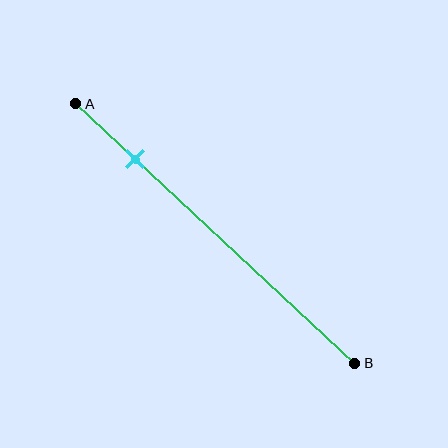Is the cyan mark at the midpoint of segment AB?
No, the mark is at about 20% from A, not at the 50% midpoint.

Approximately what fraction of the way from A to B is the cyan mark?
The cyan mark is approximately 20% of the way from A to B.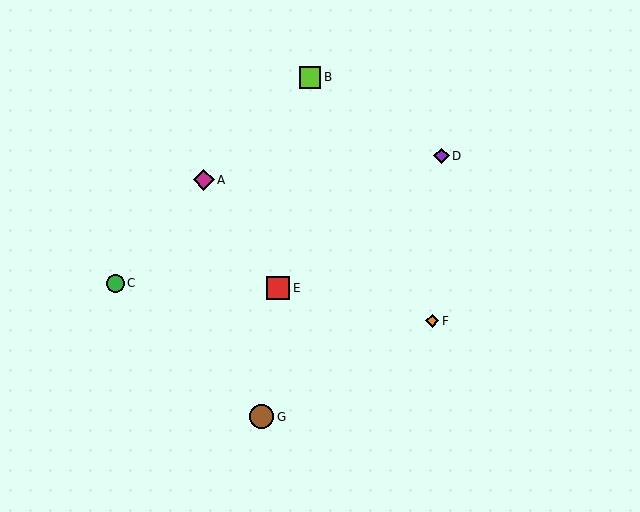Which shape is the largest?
The brown circle (labeled G) is the largest.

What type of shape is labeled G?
Shape G is a brown circle.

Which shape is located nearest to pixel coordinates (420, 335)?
The orange diamond (labeled F) at (432, 321) is nearest to that location.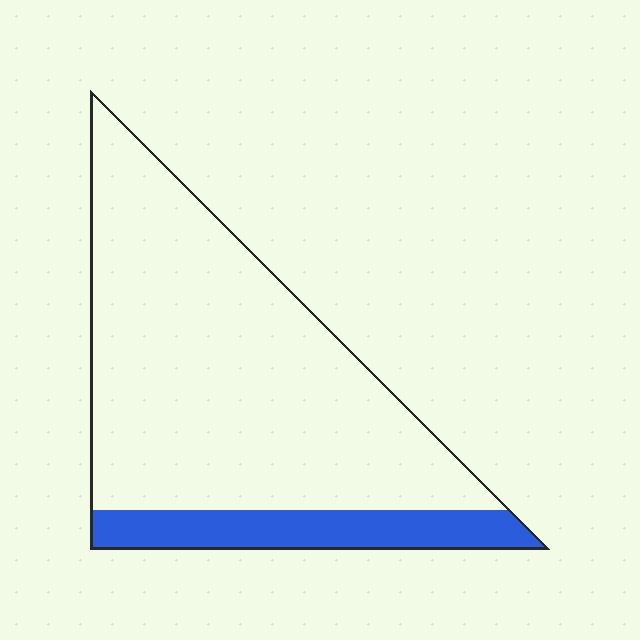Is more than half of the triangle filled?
No.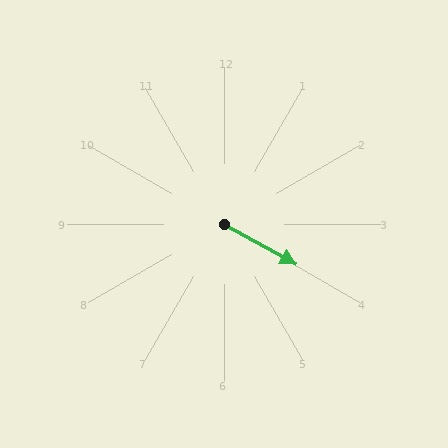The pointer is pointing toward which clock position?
Roughly 4 o'clock.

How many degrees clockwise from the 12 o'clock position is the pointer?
Approximately 119 degrees.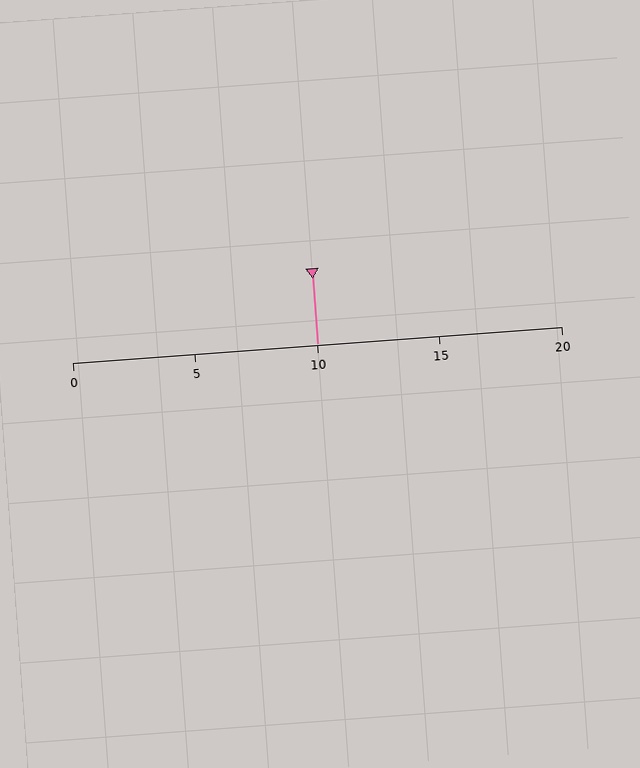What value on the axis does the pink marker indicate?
The marker indicates approximately 10.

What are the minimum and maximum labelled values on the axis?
The axis runs from 0 to 20.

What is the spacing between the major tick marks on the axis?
The major ticks are spaced 5 apart.